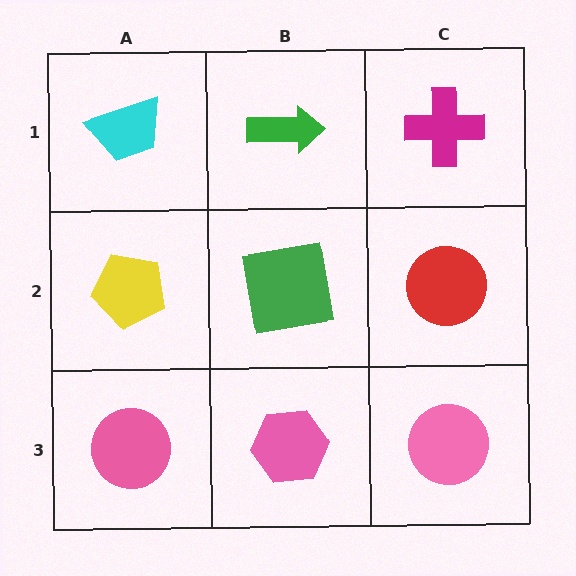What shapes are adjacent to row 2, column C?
A magenta cross (row 1, column C), a pink circle (row 3, column C), a green square (row 2, column B).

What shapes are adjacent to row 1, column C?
A red circle (row 2, column C), a green arrow (row 1, column B).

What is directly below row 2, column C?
A pink circle.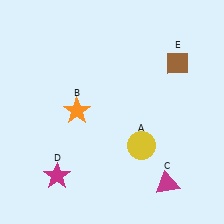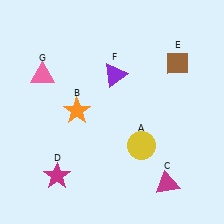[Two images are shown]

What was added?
A purple triangle (F), a pink triangle (G) were added in Image 2.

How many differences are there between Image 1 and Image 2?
There are 2 differences between the two images.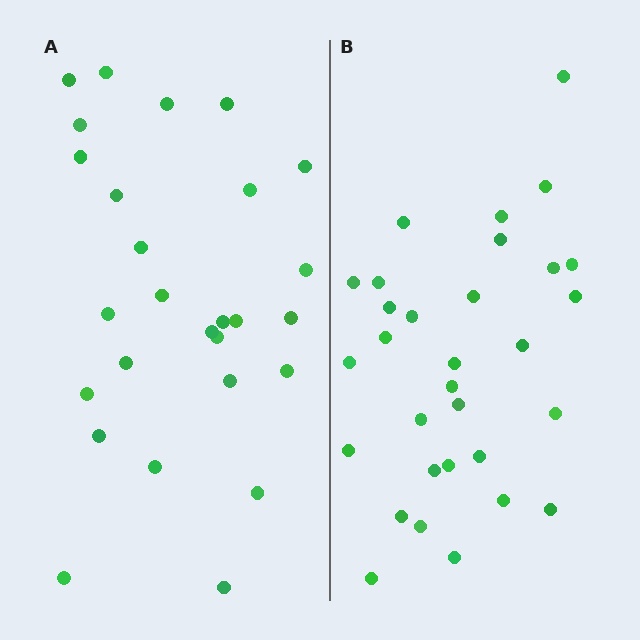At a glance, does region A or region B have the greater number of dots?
Region B (the right region) has more dots.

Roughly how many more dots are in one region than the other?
Region B has about 4 more dots than region A.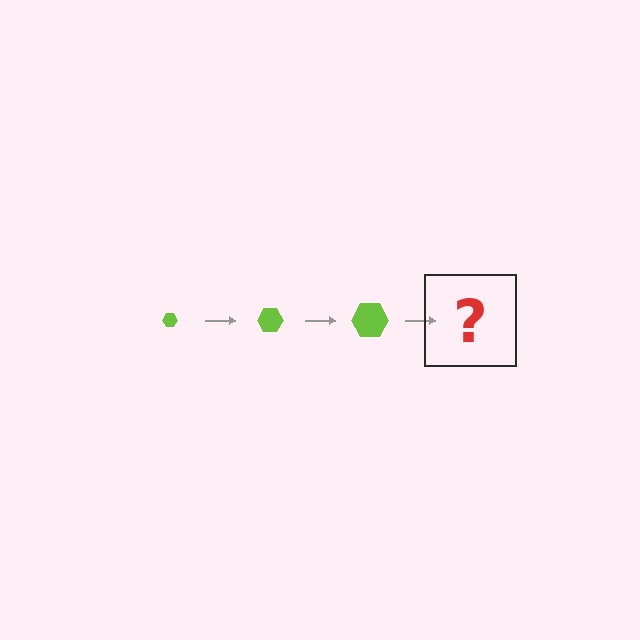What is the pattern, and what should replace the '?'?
The pattern is that the hexagon gets progressively larger each step. The '?' should be a lime hexagon, larger than the previous one.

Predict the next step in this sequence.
The next step is a lime hexagon, larger than the previous one.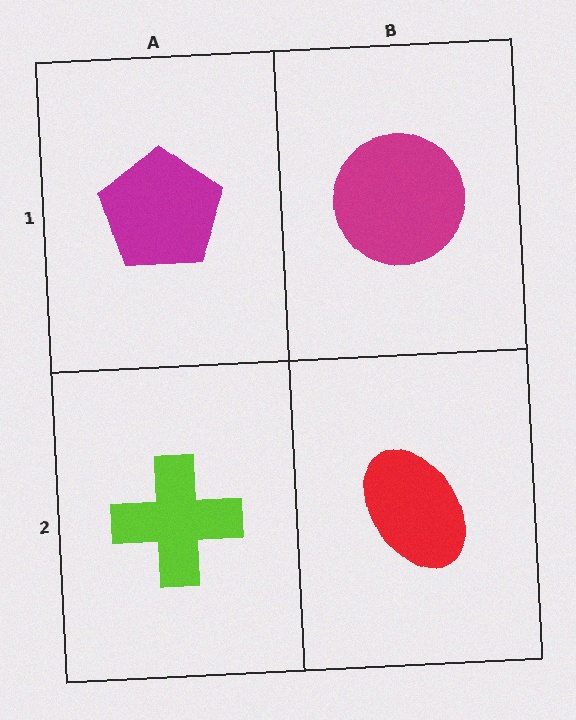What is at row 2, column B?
A red ellipse.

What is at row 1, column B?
A magenta circle.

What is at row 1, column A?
A magenta pentagon.